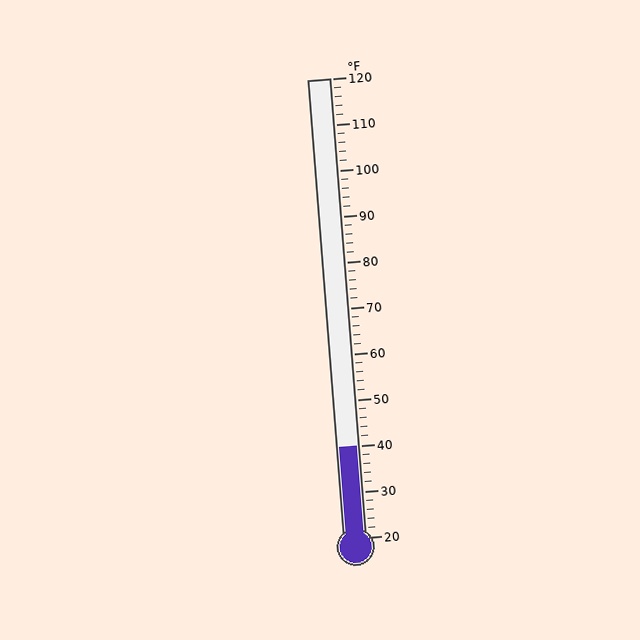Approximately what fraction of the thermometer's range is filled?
The thermometer is filled to approximately 20% of its range.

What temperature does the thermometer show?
The thermometer shows approximately 40°F.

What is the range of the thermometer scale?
The thermometer scale ranges from 20°F to 120°F.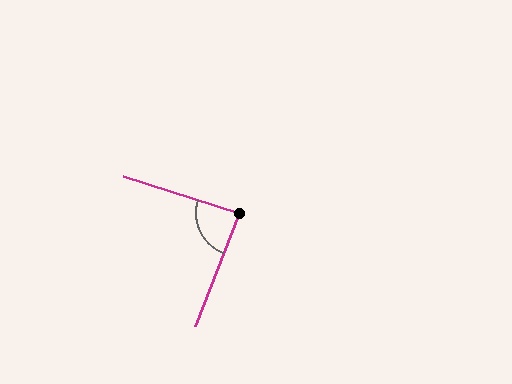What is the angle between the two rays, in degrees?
Approximately 86 degrees.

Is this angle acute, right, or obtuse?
It is approximately a right angle.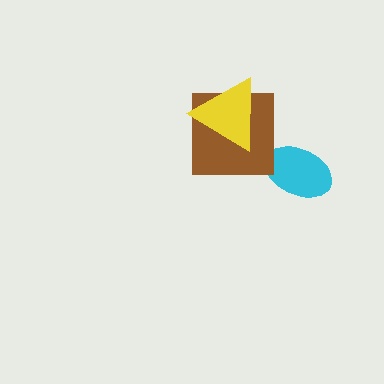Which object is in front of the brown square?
The yellow triangle is in front of the brown square.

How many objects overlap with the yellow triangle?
1 object overlaps with the yellow triangle.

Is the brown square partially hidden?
Yes, it is partially covered by another shape.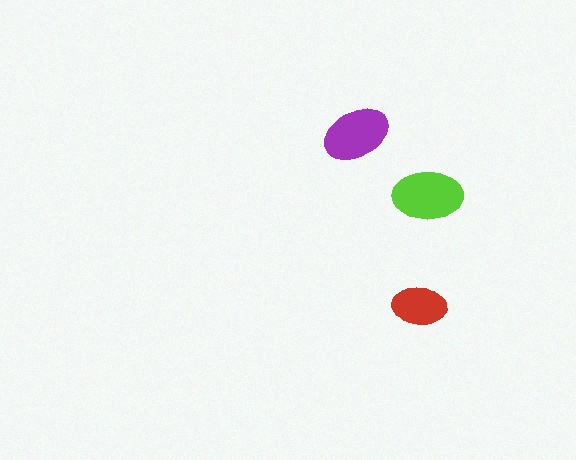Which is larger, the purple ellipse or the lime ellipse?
The lime one.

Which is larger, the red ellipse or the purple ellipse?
The purple one.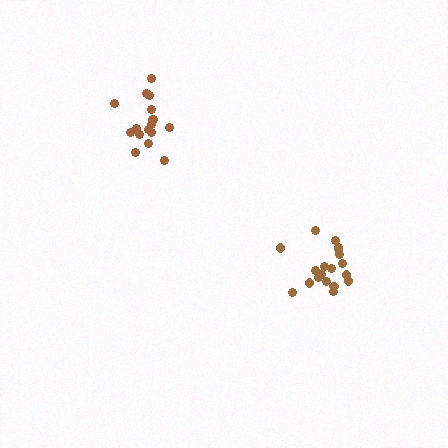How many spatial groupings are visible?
There are 2 spatial groupings.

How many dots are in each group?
Group 1: 19 dots, Group 2: 18 dots (37 total).